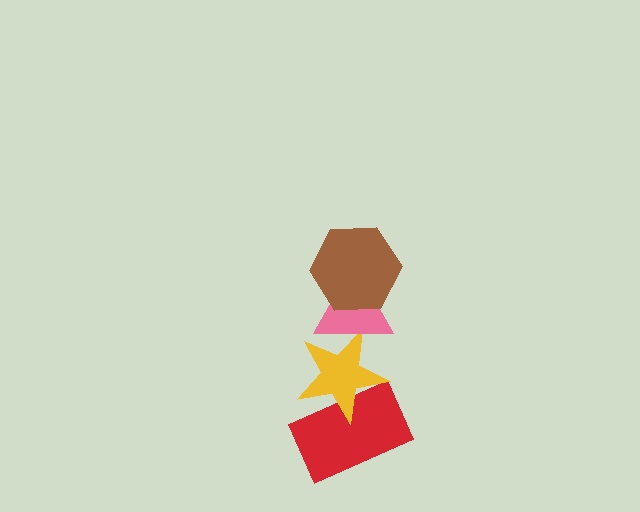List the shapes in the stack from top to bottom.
From top to bottom: the brown hexagon, the pink triangle, the yellow star, the red rectangle.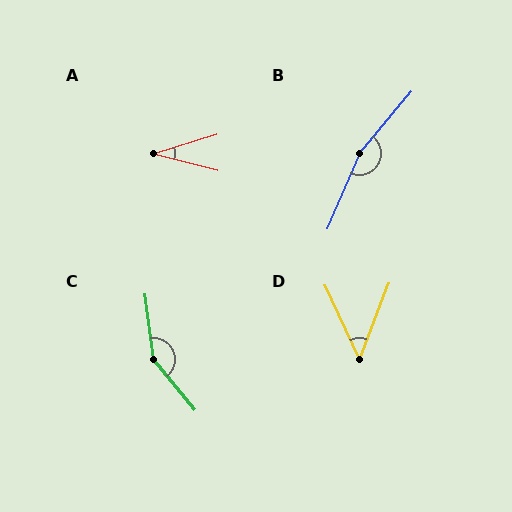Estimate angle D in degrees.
Approximately 46 degrees.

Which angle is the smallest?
A, at approximately 31 degrees.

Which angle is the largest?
B, at approximately 164 degrees.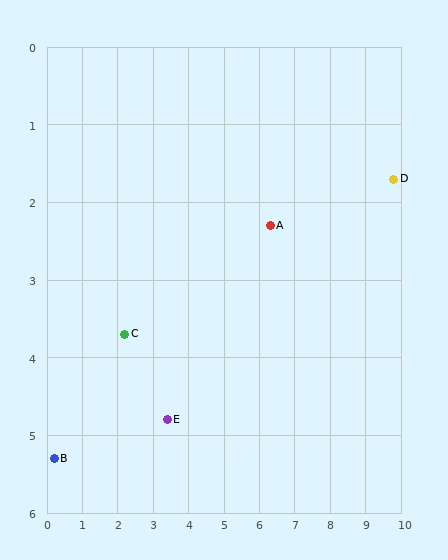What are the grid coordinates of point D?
Point D is at approximately (9.8, 1.7).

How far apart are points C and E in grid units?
Points C and E are about 1.6 grid units apart.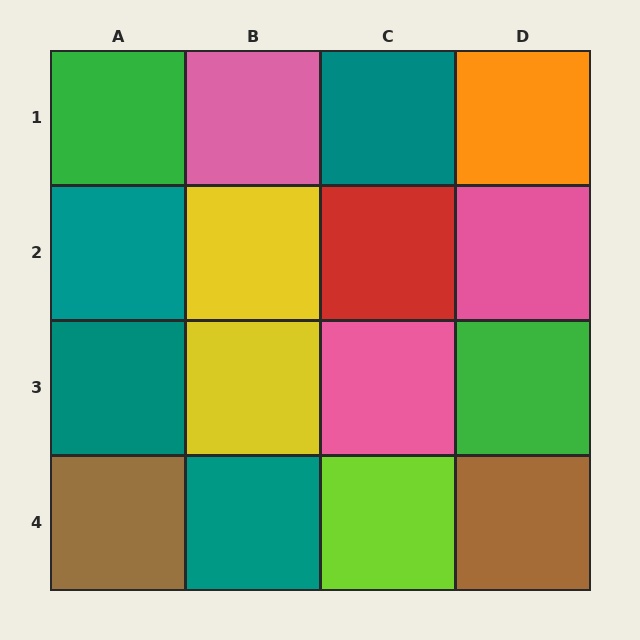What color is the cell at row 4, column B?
Teal.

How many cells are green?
2 cells are green.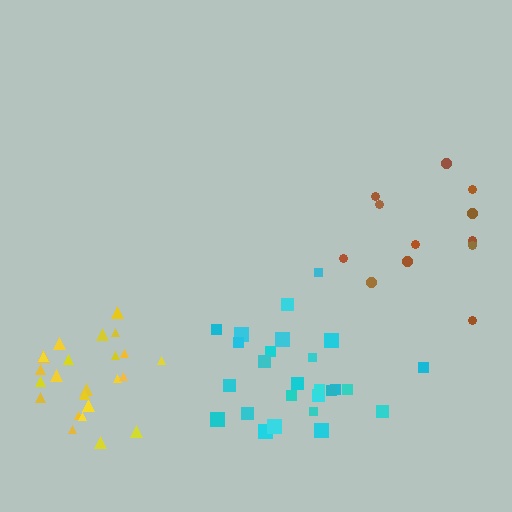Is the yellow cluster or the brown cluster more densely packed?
Yellow.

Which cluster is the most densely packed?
Cyan.